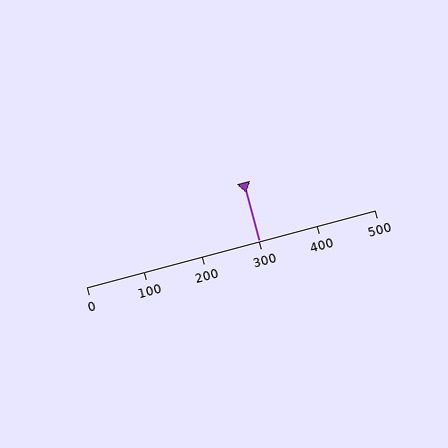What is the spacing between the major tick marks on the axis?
The major ticks are spaced 100 apart.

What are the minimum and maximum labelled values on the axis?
The axis runs from 0 to 500.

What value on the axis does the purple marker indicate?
The marker indicates approximately 300.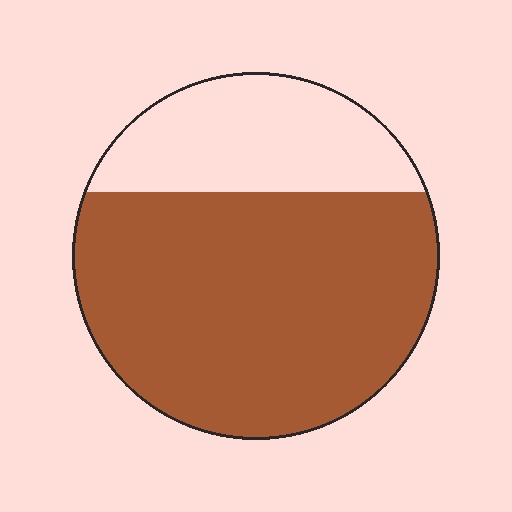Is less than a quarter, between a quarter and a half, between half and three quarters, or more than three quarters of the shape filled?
Between half and three quarters.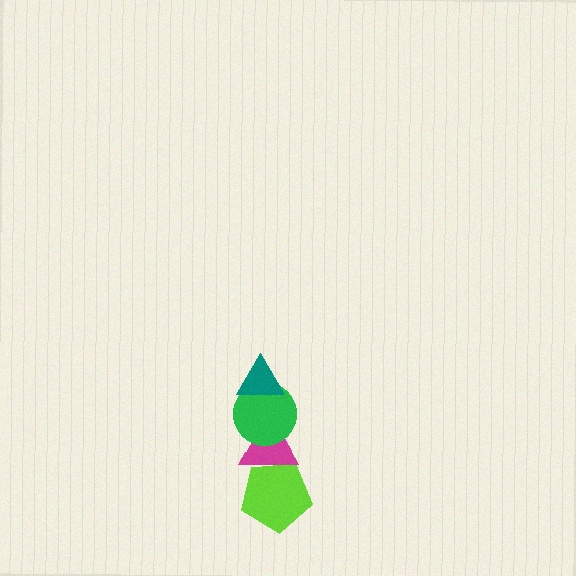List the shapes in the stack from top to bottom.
From top to bottom: the teal triangle, the green circle, the magenta triangle, the lime pentagon.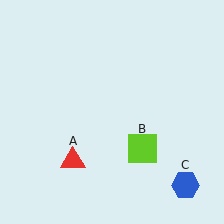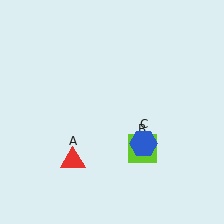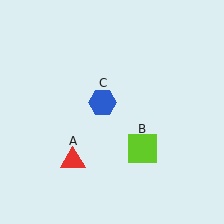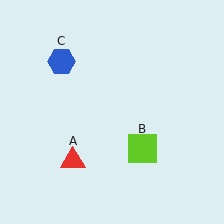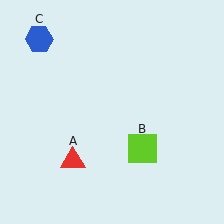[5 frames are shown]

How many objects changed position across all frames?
1 object changed position: blue hexagon (object C).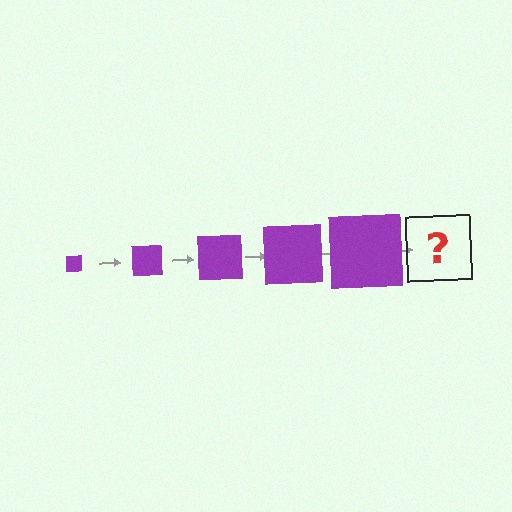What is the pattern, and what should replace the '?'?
The pattern is that the square gets progressively larger each step. The '?' should be a purple square, larger than the previous one.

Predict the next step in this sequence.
The next step is a purple square, larger than the previous one.